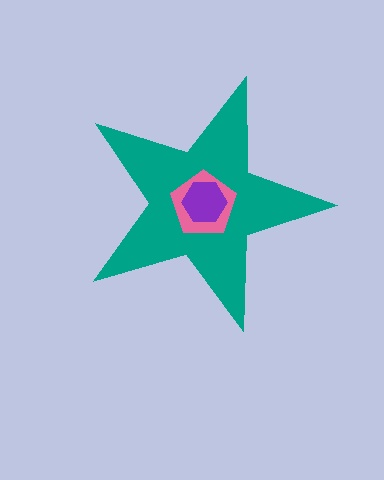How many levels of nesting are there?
3.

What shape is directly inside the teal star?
The pink pentagon.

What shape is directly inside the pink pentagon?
The purple hexagon.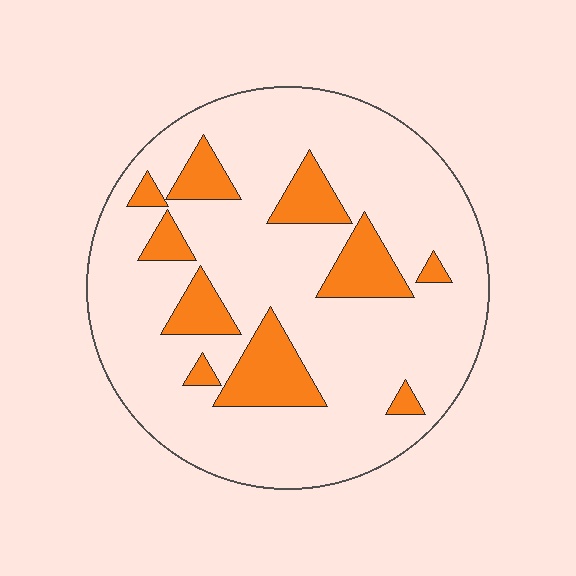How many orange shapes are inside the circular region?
10.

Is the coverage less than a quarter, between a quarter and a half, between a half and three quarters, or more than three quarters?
Less than a quarter.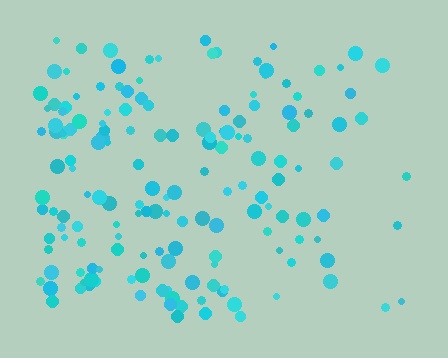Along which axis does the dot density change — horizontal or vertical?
Horizontal.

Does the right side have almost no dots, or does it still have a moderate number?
Still a moderate number, just noticeably fewer than the left.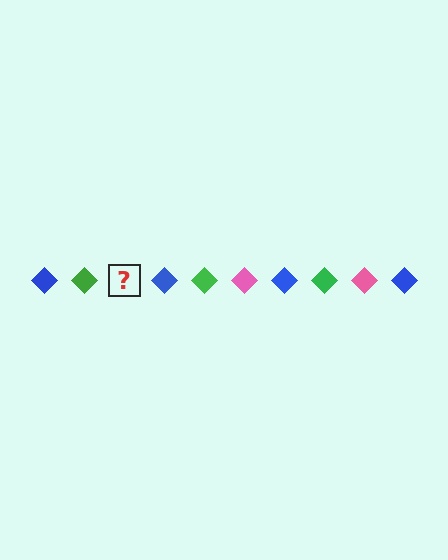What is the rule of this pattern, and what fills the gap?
The rule is that the pattern cycles through blue, green, pink diamonds. The gap should be filled with a pink diamond.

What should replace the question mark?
The question mark should be replaced with a pink diamond.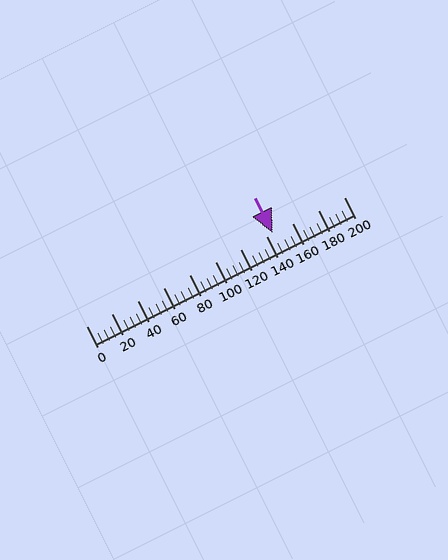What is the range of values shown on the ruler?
The ruler shows values from 0 to 200.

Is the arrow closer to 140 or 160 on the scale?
The arrow is closer to 140.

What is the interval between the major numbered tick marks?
The major tick marks are spaced 20 units apart.